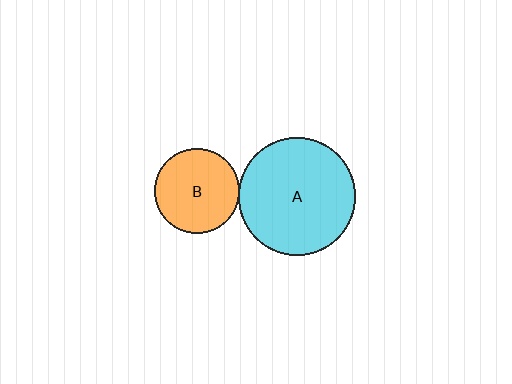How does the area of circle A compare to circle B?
Approximately 1.9 times.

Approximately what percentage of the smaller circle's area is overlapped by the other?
Approximately 5%.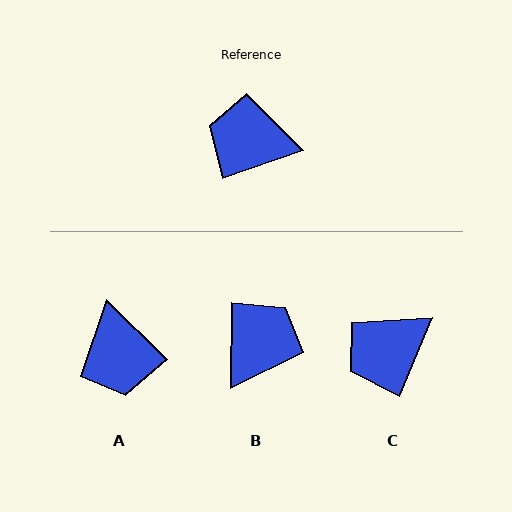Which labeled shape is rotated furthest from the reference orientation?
A, about 116 degrees away.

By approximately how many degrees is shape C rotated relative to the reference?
Approximately 48 degrees counter-clockwise.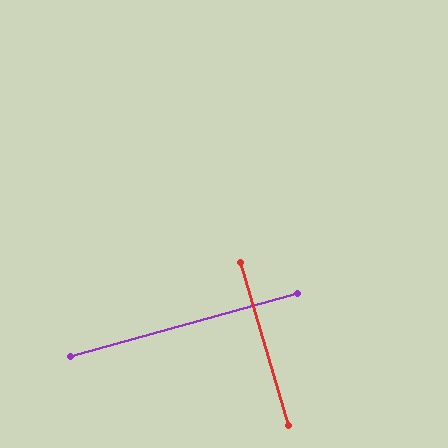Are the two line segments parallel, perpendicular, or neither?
Perpendicular — they meet at approximately 89°.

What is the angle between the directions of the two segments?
Approximately 89 degrees.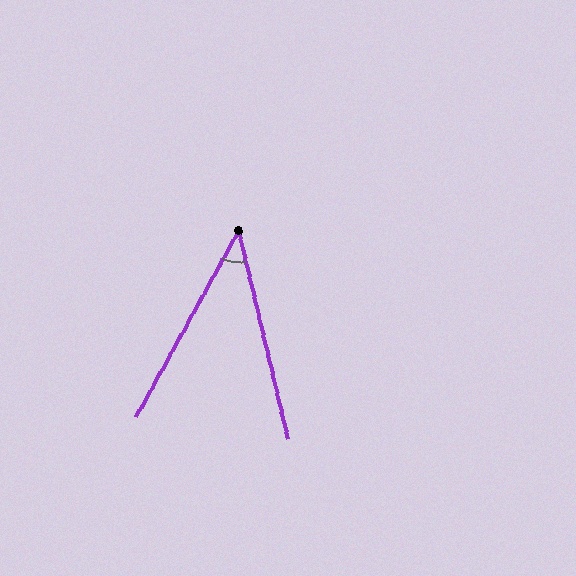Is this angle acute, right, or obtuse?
It is acute.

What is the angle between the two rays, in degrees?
Approximately 42 degrees.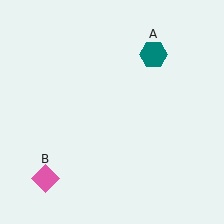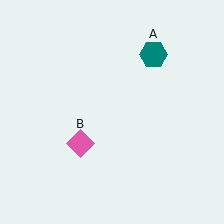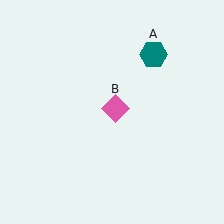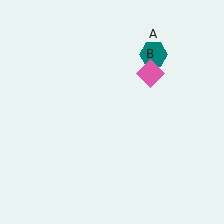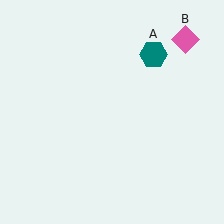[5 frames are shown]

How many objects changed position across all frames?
1 object changed position: pink diamond (object B).